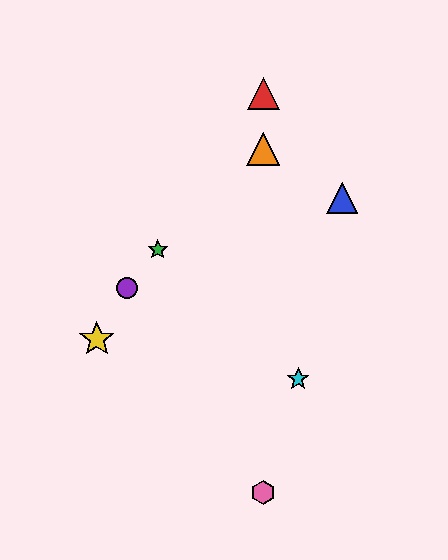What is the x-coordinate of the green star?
The green star is at x≈158.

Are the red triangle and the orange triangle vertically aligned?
Yes, both are at x≈263.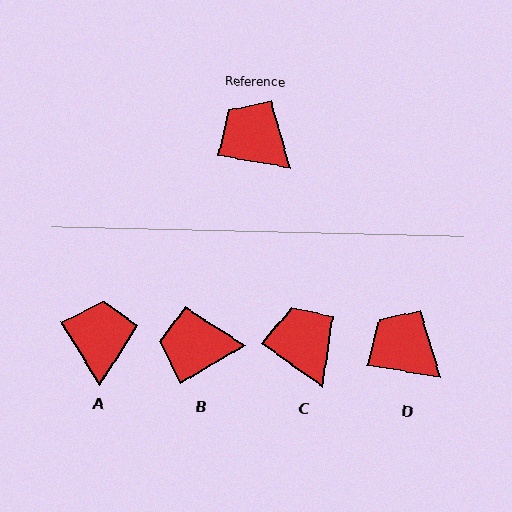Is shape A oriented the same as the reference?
No, it is off by about 49 degrees.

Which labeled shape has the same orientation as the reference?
D.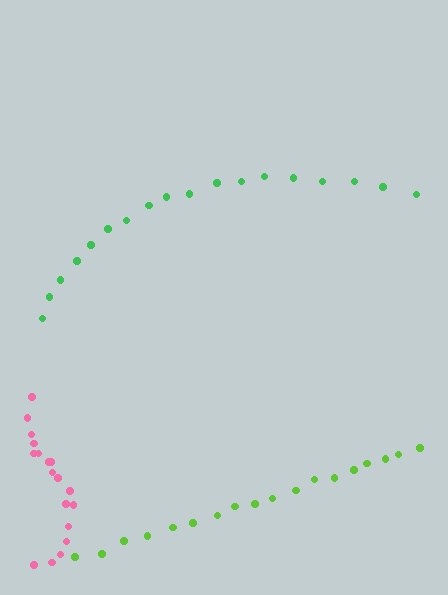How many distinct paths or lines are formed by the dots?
There are 3 distinct paths.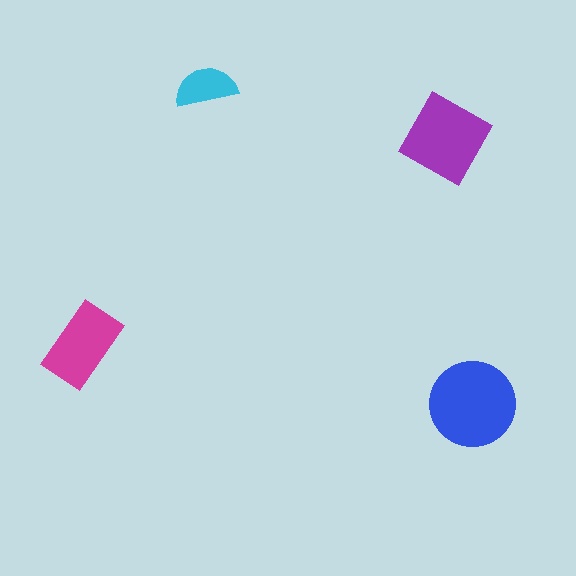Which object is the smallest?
The cyan semicircle.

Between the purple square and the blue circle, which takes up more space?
The blue circle.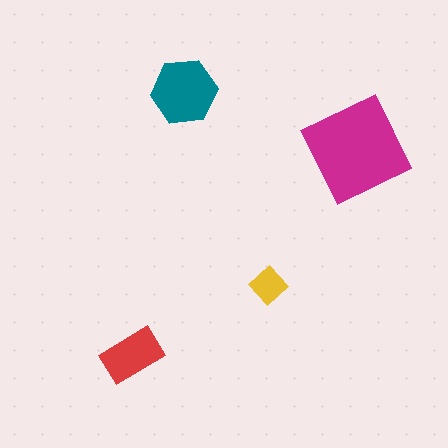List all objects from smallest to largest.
The yellow diamond, the red rectangle, the teal hexagon, the magenta diamond.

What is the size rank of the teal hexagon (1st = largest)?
2nd.